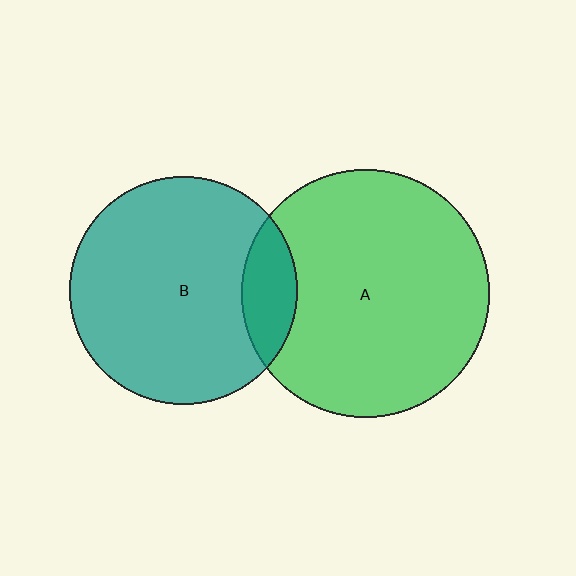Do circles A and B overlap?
Yes.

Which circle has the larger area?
Circle A (green).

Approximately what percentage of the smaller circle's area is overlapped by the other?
Approximately 15%.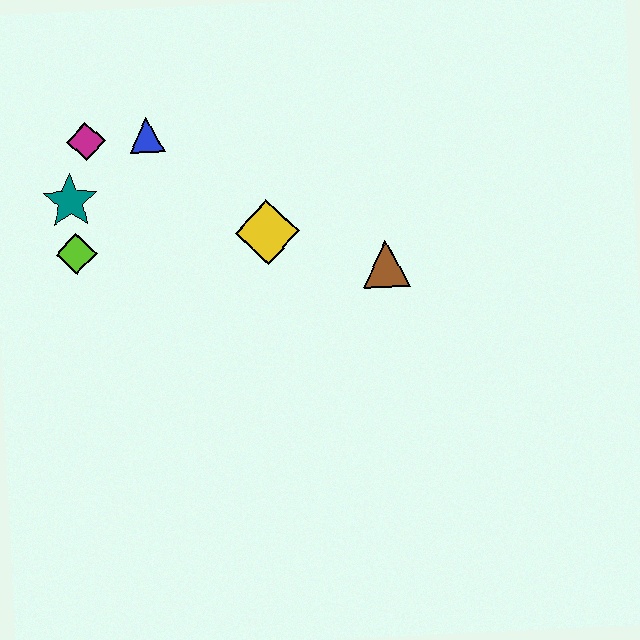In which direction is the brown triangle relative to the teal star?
The brown triangle is to the right of the teal star.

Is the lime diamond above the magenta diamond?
No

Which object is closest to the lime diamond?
The teal star is closest to the lime diamond.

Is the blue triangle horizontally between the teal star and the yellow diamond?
Yes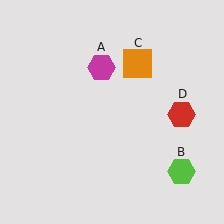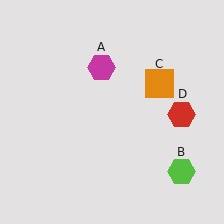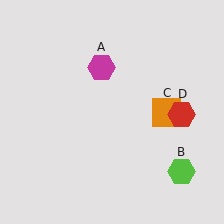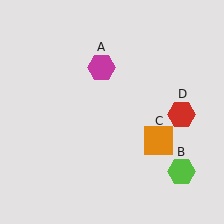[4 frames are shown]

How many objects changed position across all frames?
1 object changed position: orange square (object C).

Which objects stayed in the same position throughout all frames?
Magenta hexagon (object A) and lime hexagon (object B) and red hexagon (object D) remained stationary.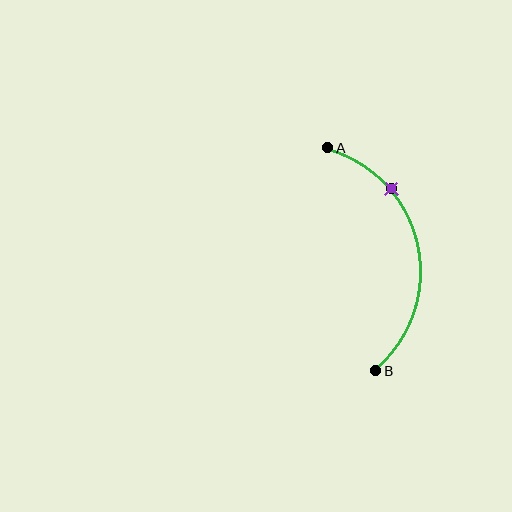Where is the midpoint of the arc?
The arc midpoint is the point on the curve farthest from the straight line joining A and B. It sits to the right of that line.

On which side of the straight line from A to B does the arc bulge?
The arc bulges to the right of the straight line connecting A and B.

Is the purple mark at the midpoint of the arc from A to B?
No. The purple mark lies on the arc but is closer to endpoint A. The arc midpoint would be at the point on the curve equidistant along the arc from both A and B.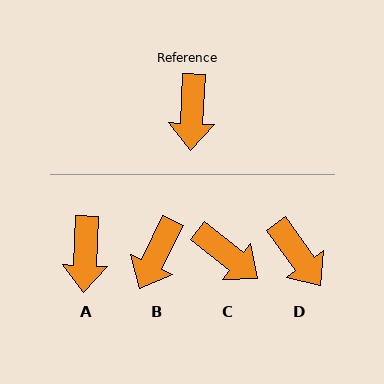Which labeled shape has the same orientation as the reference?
A.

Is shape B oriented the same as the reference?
No, it is off by about 24 degrees.